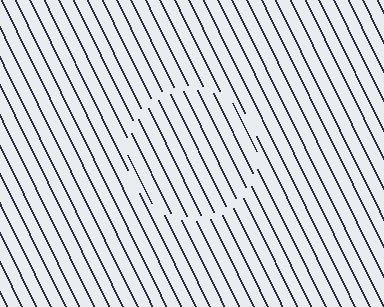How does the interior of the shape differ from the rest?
The interior of the shape contains the same grating, shifted by half a period — the contour is defined by the phase discontinuity where line-ends from the inner and outer gratings abut.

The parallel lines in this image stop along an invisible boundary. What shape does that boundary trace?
An illusory circle. The interior of the shape contains the same grating, shifted by half a period — the contour is defined by the phase discontinuity where line-ends from the inner and outer gratings abut.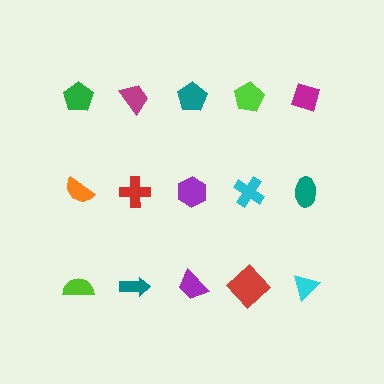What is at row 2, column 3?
A purple hexagon.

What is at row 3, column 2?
A teal arrow.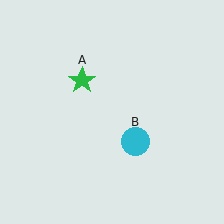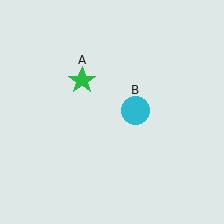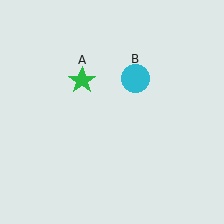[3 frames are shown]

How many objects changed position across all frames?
1 object changed position: cyan circle (object B).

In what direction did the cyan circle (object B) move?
The cyan circle (object B) moved up.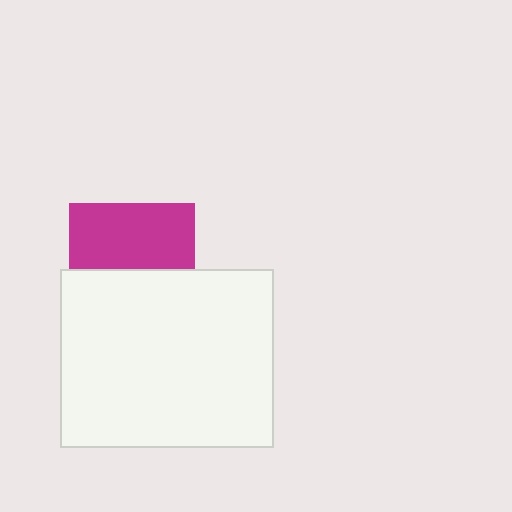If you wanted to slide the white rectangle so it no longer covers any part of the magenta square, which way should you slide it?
Slide it down — that is the most direct way to separate the two shapes.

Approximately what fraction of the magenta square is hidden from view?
Roughly 47% of the magenta square is hidden behind the white rectangle.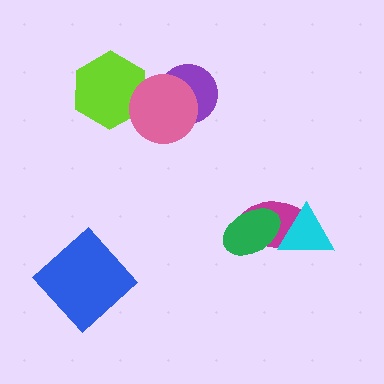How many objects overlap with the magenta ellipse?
2 objects overlap with the magenta ellipse.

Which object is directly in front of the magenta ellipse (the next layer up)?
The green ellipse is directly in front of the magenta ellipse.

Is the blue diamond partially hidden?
No, no other shape covers it.